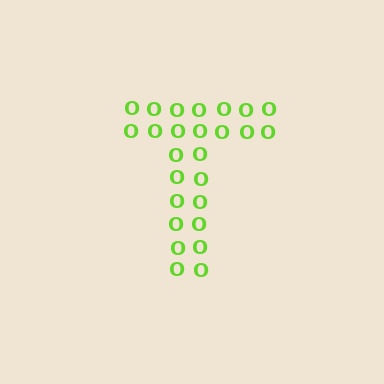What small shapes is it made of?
It is made of small letter O's.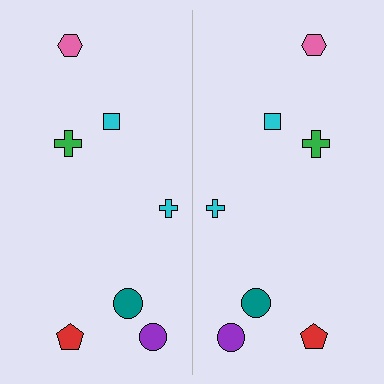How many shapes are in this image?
There are 14 shapes in this image.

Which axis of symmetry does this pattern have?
The pattern has a vertical axis of symmetry running through the center of the image.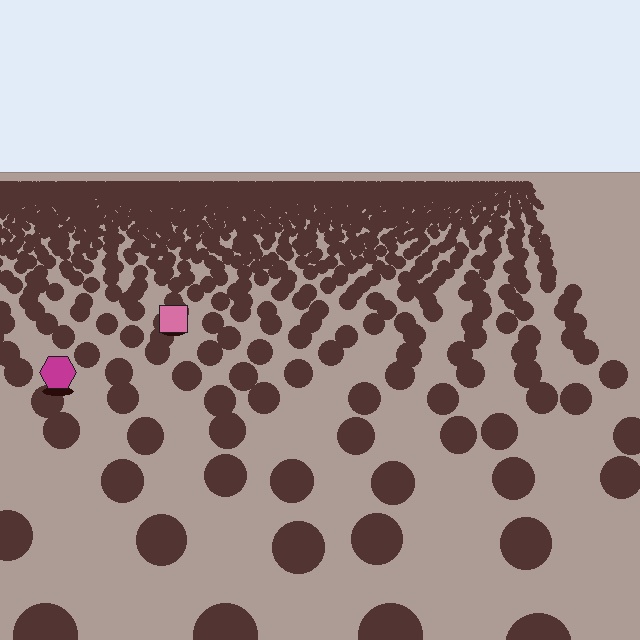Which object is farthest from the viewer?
The pink square is farthest from the viewer. It appears smaller and the ground texture around it is denser.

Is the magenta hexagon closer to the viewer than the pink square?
Yes. The magenta hexagon is closer — you can tell from the texture gradient: the ground texture is coarser near it.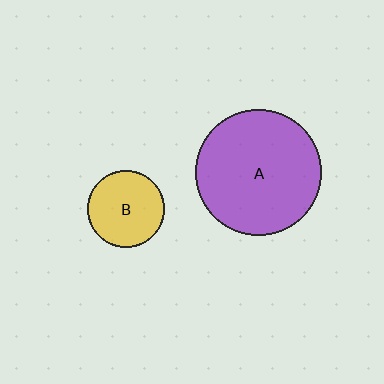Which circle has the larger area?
Circle A (purple).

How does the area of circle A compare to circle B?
Approximately 2.7 times.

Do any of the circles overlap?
No, none of the circles overlap.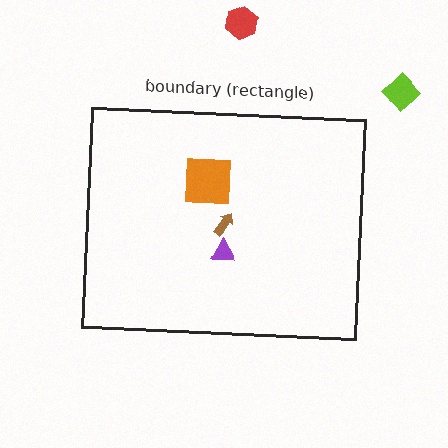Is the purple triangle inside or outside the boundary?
Inside.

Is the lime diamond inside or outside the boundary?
Outside.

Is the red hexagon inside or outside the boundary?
Outside.